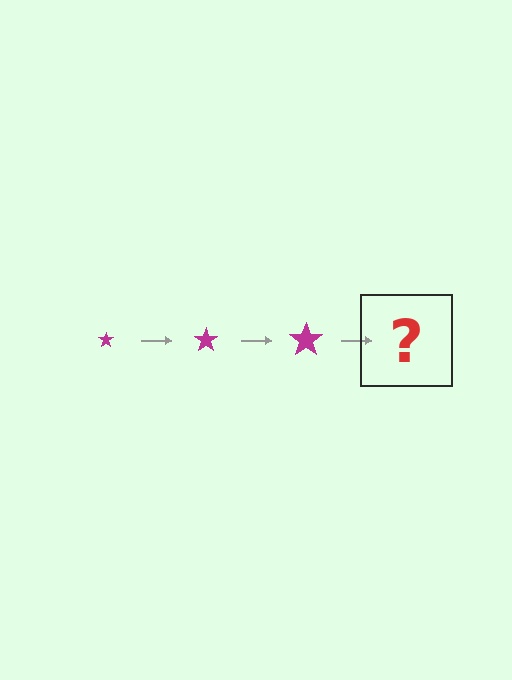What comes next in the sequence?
The next element should be a magenta star, larger than the previous one.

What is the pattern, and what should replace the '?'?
The pattern is that the star gets progressively larger each step. The '?' should be a magenta star, larger than the previous one.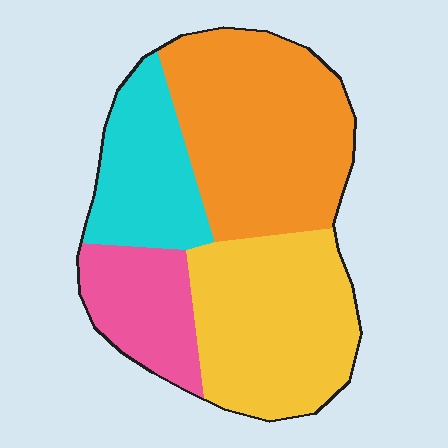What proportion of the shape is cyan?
Cyan covers around 20% of the shape.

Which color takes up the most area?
Orange, at roughly 35%.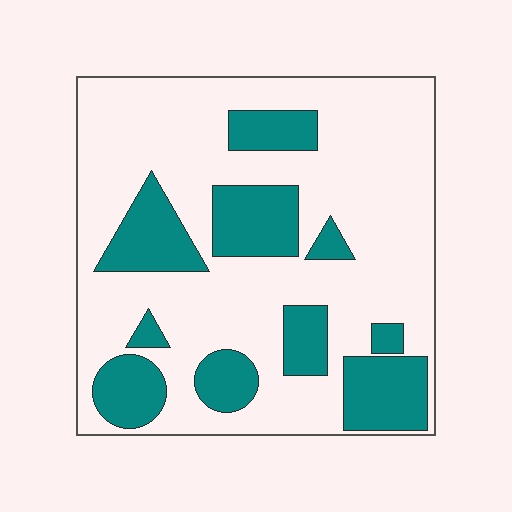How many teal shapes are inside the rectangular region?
10.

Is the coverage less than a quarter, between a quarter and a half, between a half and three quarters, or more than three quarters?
Between a quarter and a half.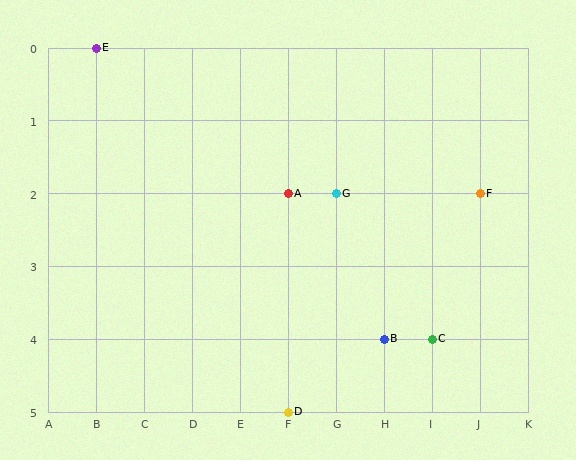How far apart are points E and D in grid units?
Points E and D are 4 columns and 5 rows apart (about 6.4 grid units diagonally).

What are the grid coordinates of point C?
Point C is at grid coordinates (I, 4).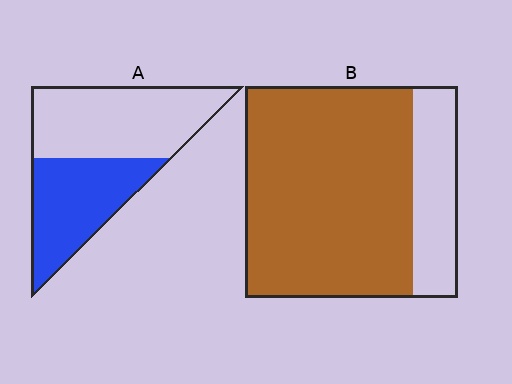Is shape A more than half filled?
No.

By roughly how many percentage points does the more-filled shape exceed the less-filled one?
By roughly 35 percentage points (B over A).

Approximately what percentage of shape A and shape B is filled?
A is approximately 45% and B is approximately 80%.